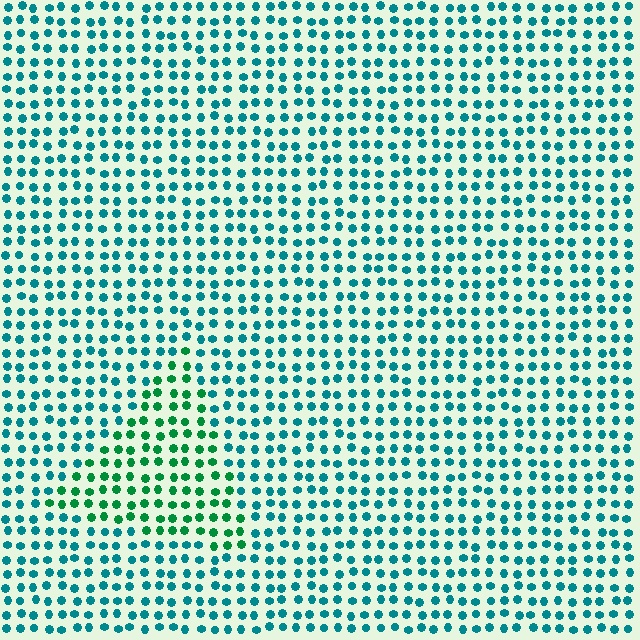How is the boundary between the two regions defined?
The boundary is defined purely by a slight shift in hue (about 39 degrees). Spacing, size, and orientation are identical on both sides.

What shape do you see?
I see a triangle.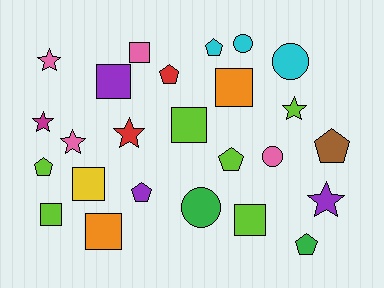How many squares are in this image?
There are 8 squares.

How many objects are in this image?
There are 25 objects.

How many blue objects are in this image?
There are no blue objects.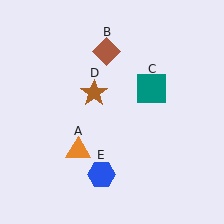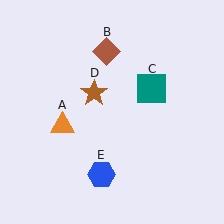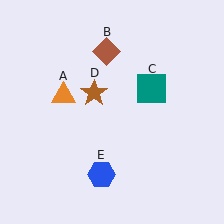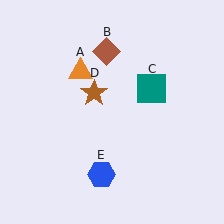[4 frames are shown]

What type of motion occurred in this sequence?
The orange triangle (object A) rotated clockwise around the center of the scene.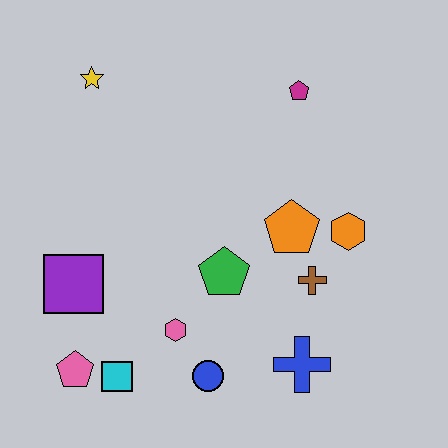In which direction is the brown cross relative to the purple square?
The brown cross is to the right of the purple square.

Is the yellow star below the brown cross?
No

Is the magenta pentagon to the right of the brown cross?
No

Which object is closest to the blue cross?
The brown cross is closest to the blue cross.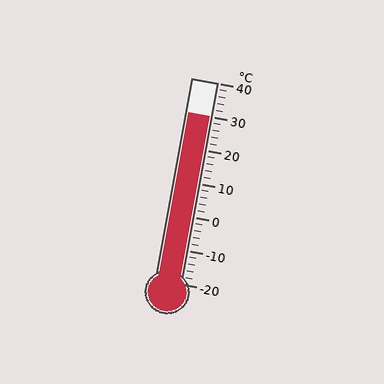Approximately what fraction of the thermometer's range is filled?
The thermometer is filled to approximately 85% of its range.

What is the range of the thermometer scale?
The thermometer scale ranges from -20°C to 40°C.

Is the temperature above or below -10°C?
The temperature is above -10°C.